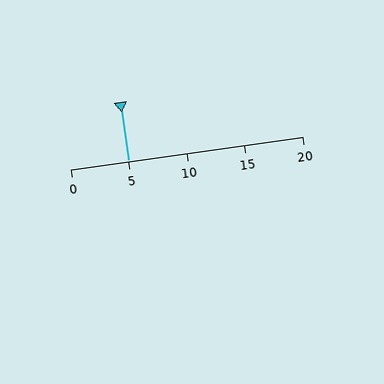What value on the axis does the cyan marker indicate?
The marker indicates approximately 5.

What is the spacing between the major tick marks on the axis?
The major ticks are spaced 5 apart.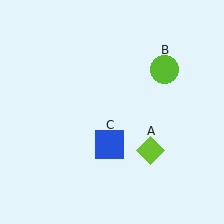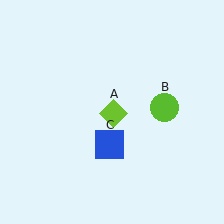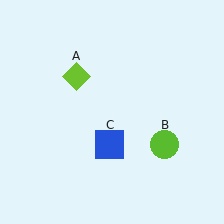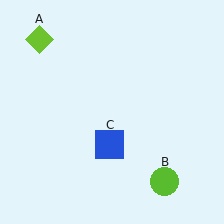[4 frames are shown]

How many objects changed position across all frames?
2 objects changed position: lime diamond (object A), lime circle (object B).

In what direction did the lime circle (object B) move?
The lime circle (object B) moved down.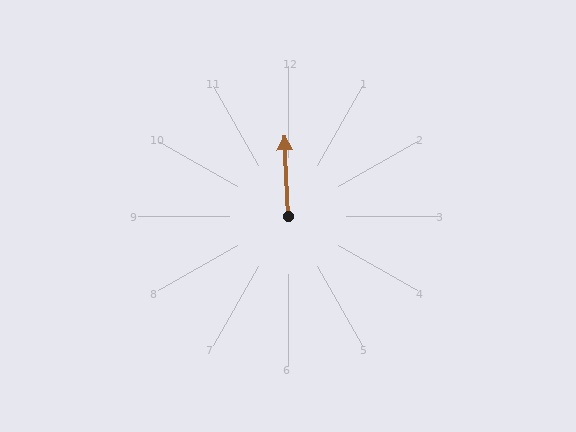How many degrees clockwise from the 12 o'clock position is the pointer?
Approximately 357 degrees.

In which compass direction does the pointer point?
North.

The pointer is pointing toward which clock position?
Roughly 12 o'clock.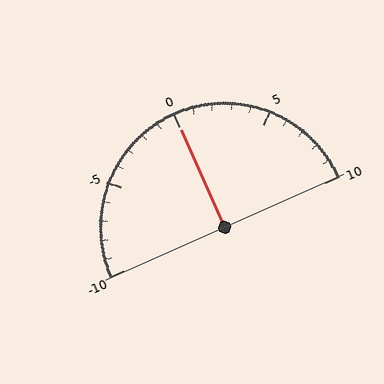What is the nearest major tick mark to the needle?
The nearest major tick mark is 0.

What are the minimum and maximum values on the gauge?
The gauge ranges from -10 to 10.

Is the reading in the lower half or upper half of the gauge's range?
The reading is in the upper half of the range (-10 to 10).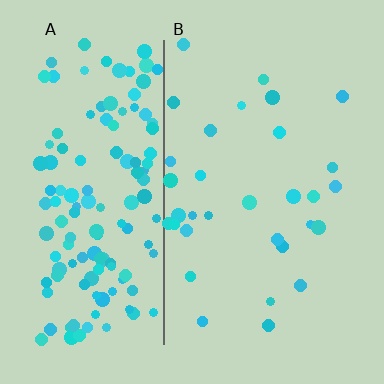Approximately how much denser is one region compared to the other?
Approximately 4.5× — region A over region B.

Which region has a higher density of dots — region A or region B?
A (the left).